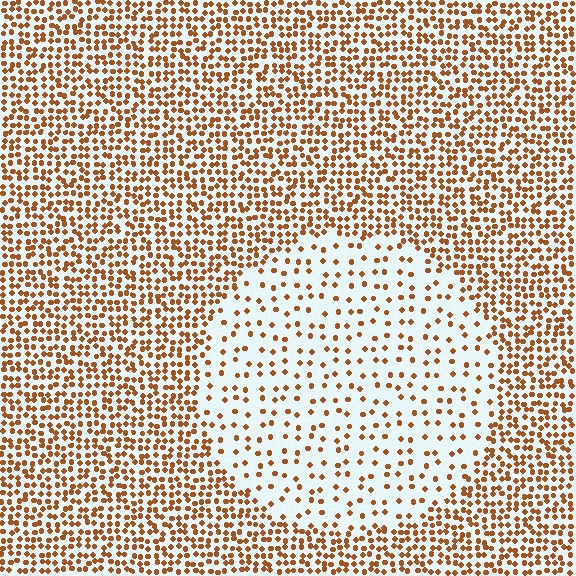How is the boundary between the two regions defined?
The boundary is defined by a change in element density (approximately 2.8x ratio). All elements are the same color, size, and shape.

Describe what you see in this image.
The image contains small brown elements arranged at two different densities. A circle-shaped region is visible where the elements are less densely packed than the surrounding area.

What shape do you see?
I see a circle.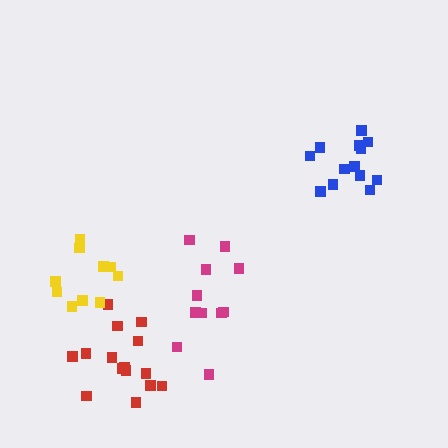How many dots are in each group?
Group 1: 15 dots, Group 2: 10 dots, Group 3: 11 dots, Group 4: 13 dots (49 total).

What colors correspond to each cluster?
The clusters are colored: red, yellow, magenta, blue.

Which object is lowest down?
The red cluster is bottommost.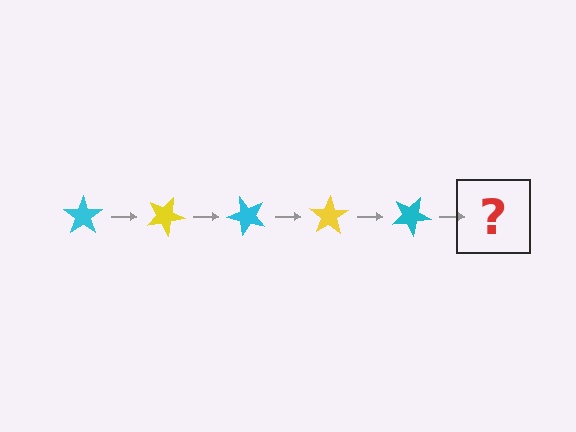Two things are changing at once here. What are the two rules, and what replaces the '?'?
The two rules are that it rotates 25 degrees each step and the color cycles through cyan and yellow. The '?' should be a yellow star, rotated 125 degrees from the start.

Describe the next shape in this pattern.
It should be a yellow star, rotated 125 degrees from the start.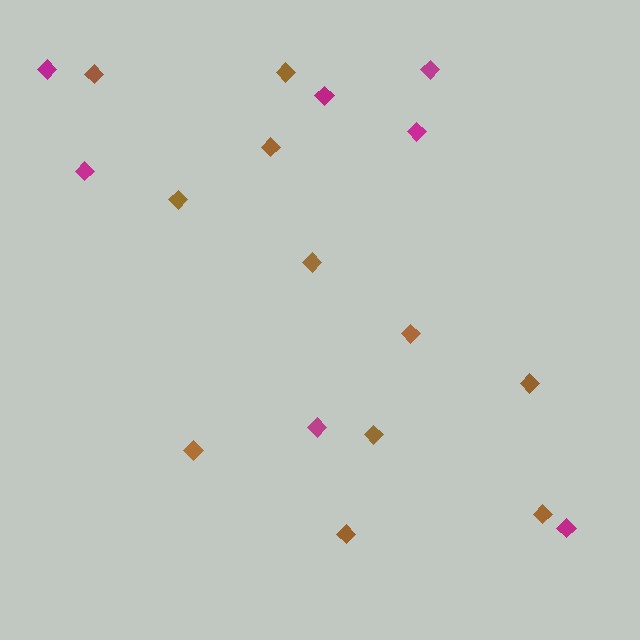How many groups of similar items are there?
There are 2 groups: one group of brown diamonds (11) and one group of magenta diamonds (7).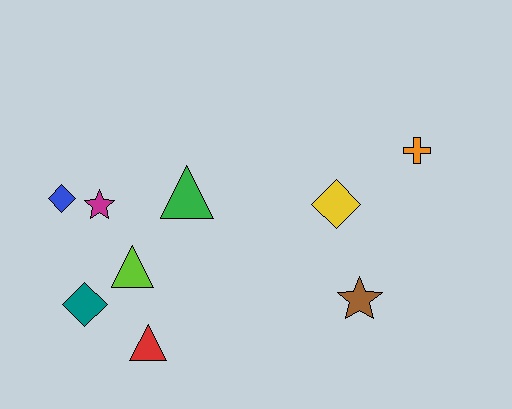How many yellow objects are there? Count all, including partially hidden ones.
There is 1 yellow object.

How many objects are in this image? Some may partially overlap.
There are 9 objects.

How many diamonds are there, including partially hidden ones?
There are 3 diamonds.